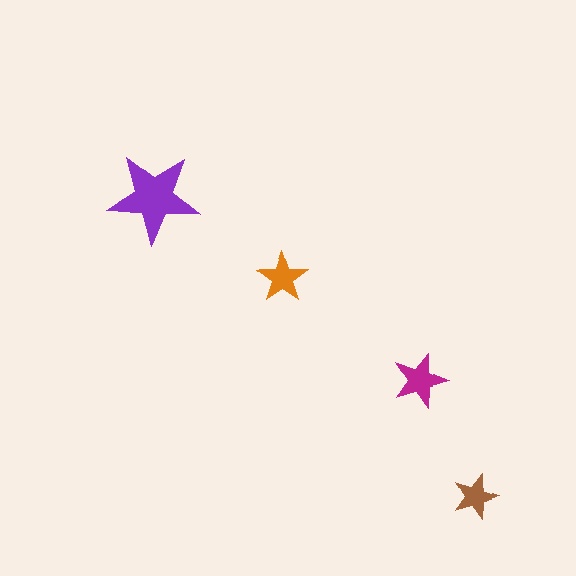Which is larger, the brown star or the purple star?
The purple one.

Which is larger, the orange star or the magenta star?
The magenta one.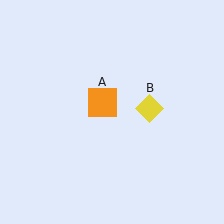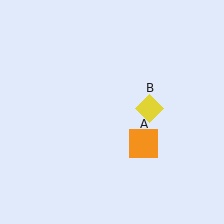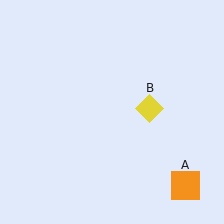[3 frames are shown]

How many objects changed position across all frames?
1 object changed position: orange square (object A).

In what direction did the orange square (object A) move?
The orange square (object A) moved down and to the right.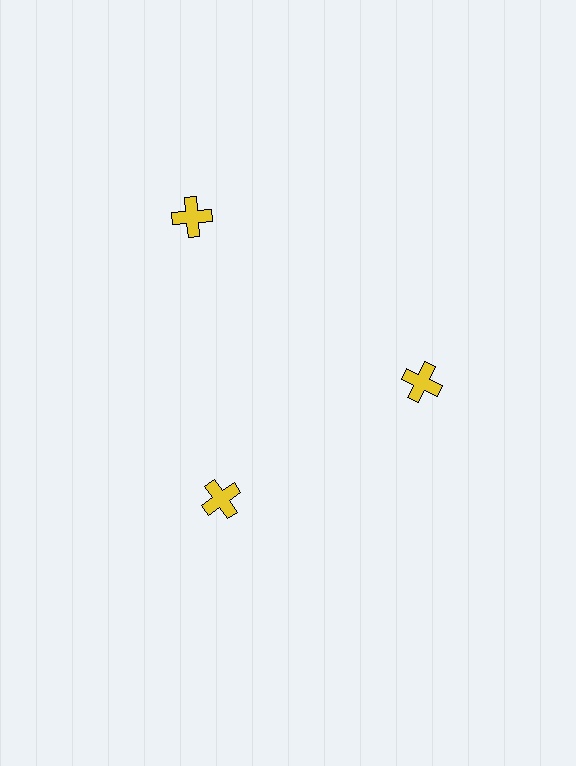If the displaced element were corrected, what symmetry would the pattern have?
It would have 3-fold rotational symmetry — the pattern would map onto itself every 120 degrees.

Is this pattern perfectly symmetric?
No. The 3 yellow crosses are arranged in a ring, but one element near the 11 o'clock position is pushed outward from the center, breaking the 3-fold rotational symmetry.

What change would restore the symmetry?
The symmetry would be restored by moving it inward, back onto the ring so that all 3 crosses sit at equal angles and equal distance from the center.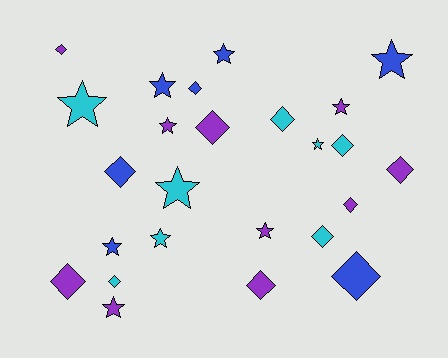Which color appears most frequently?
Purple, with 10 objects.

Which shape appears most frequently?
Diamond, with 13 objects.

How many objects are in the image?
There are 25 objects.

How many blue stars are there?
There are 4 blue stars.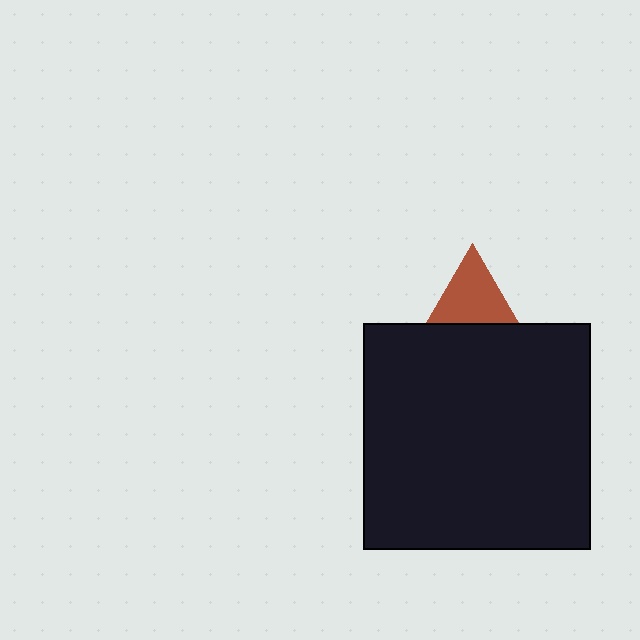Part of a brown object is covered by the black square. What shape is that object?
It is a triangle.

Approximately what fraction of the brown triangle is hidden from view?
Roughly 50% of the brown triangle is hidden behind the black square.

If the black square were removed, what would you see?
You would see the complete brown triangle.